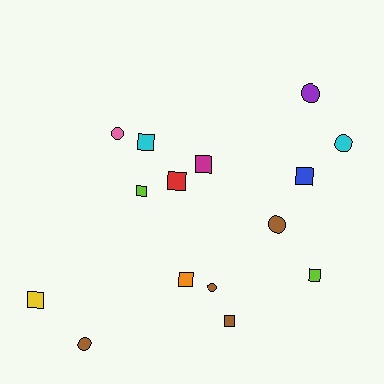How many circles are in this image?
There are 6 circles.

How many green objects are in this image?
There are no green objects.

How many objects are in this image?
There are 15 objects.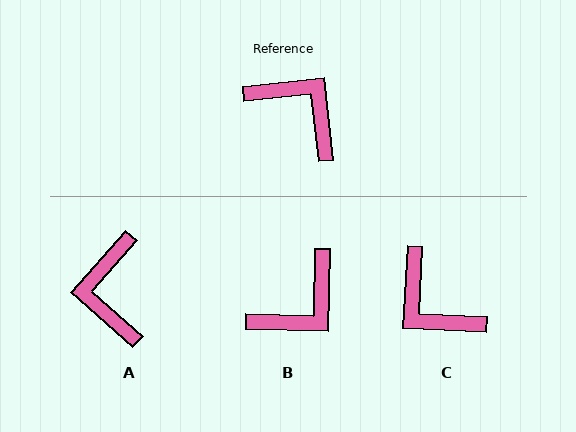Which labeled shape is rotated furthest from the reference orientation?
C, about 171 degrees away.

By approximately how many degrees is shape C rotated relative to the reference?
Approximately 171 degrees counter-clockwise.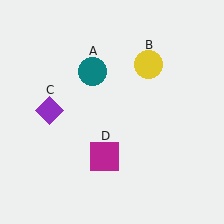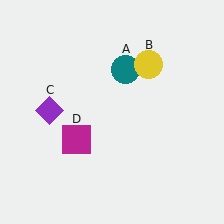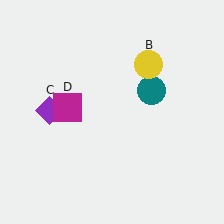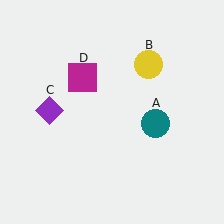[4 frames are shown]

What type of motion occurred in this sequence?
The teal circle (object A), magenta square (object D) rotated clockwise around the center of the scene.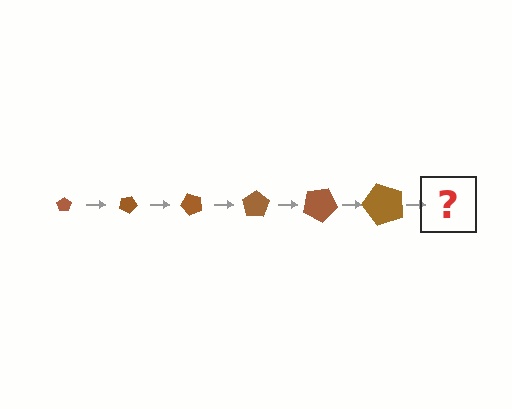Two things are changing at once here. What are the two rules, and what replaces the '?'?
The two rules are that the pentagon grows larger each step and it rotates 25 degrees each step. The '?' should be a pentagon, larger than the previous one and rotated 150 degrees from the start.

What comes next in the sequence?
The next element should be a pentagon, larger than the previous one and rotated 150 degrees from the start.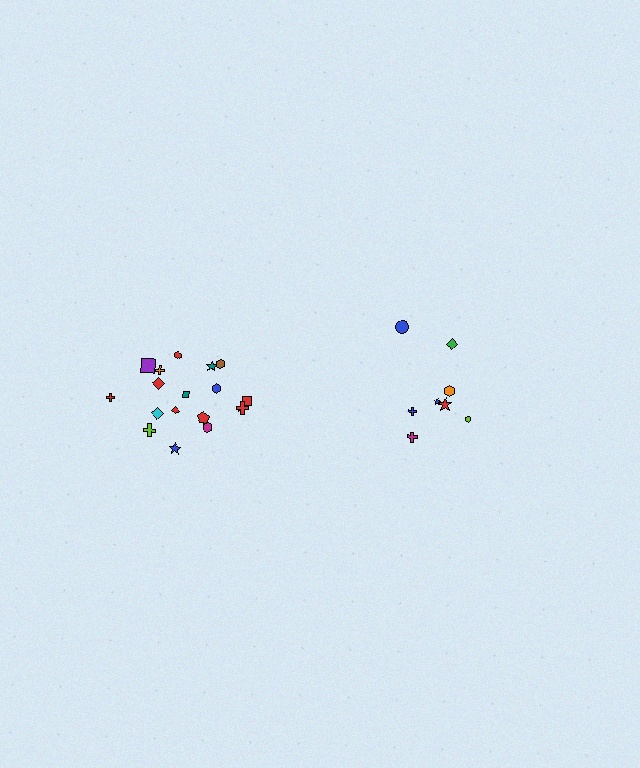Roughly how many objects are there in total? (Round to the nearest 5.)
Roughly 25 objects in total.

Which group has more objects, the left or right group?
The left group.